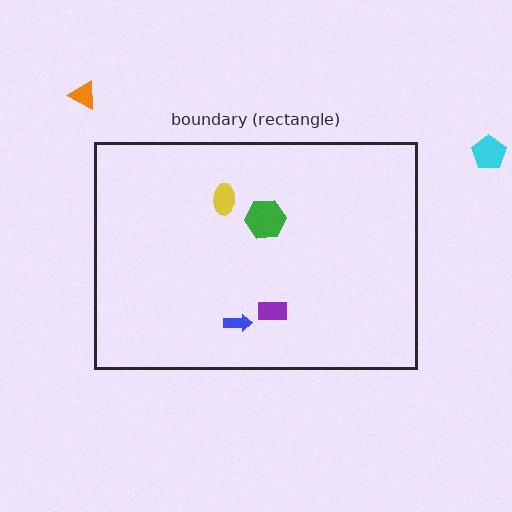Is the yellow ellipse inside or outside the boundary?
Inside.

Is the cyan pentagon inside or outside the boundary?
Outside.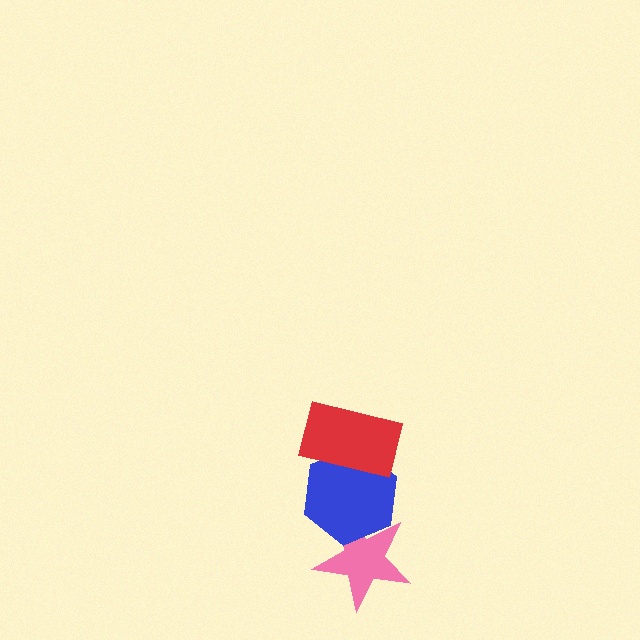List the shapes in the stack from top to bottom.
From top to bottom: the red rectangle, the blue hexagon, the pink star.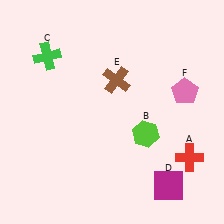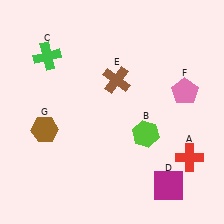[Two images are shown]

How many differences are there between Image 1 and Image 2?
There is 1 difference between the two images.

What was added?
A brown hexagon (G) was added in Image 2.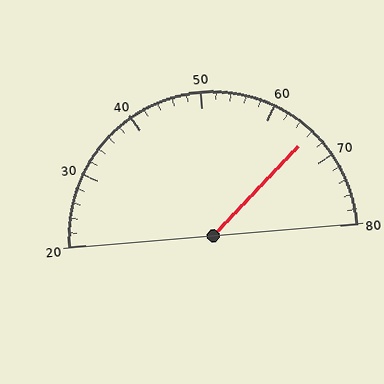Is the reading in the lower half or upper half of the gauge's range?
The reading is in the upper half of the range (20 to 80).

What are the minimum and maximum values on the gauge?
The gauge ranges from 20 to 80.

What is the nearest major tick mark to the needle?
The nearest major tick mark is 70.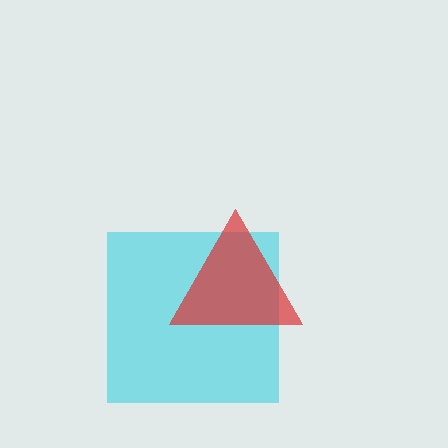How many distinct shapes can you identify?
There are 2 distinct shapes: a cyan square, a red triangle.